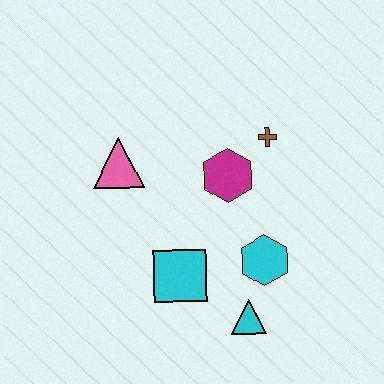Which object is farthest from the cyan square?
The brown cross is farthest from the cyan square.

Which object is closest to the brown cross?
The magenta hexagon is closest to the brown cross.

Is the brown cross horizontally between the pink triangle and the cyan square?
No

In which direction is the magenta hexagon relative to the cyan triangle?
The magenta hexagon is above the cyan triangle.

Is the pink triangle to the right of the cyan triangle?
No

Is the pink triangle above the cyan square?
Yes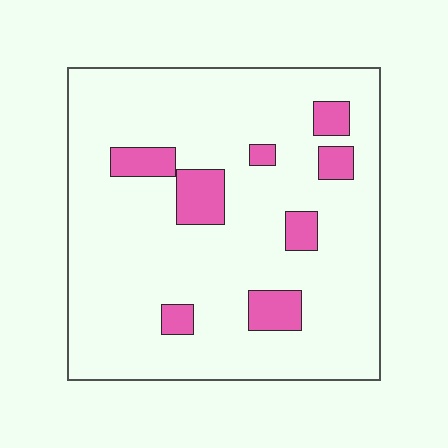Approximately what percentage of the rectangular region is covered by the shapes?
Approximately 15%.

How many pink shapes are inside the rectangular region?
8.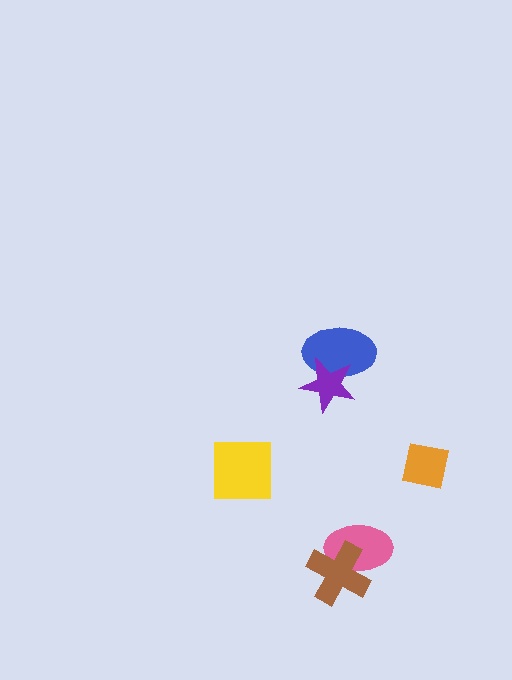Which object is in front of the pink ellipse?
The brown cross is in front of the pink ellipse.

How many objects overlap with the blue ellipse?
1 object overlaps with the blue ellipse.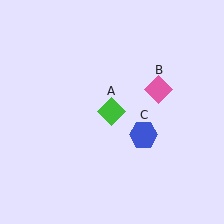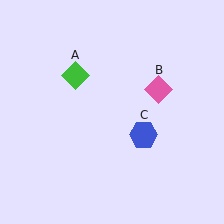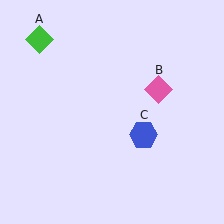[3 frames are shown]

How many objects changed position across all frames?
1 object changed position: green diamond (object A).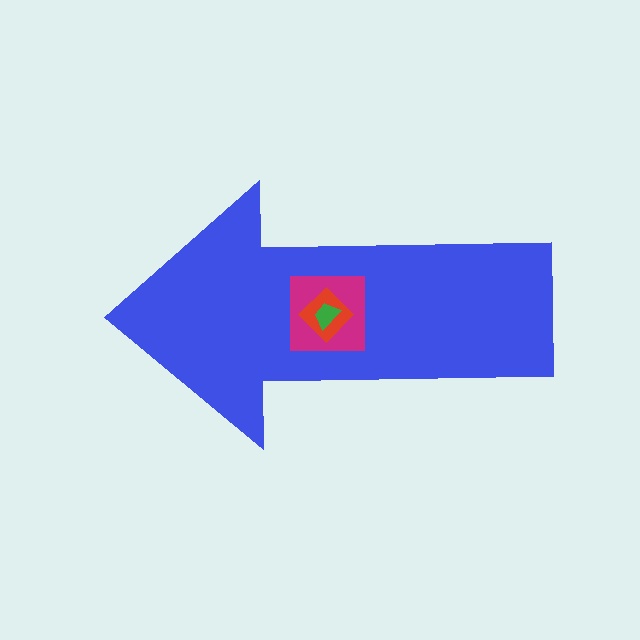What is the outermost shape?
The blue arrow.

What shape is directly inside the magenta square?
The red diamond.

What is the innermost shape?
The green trapezoid.